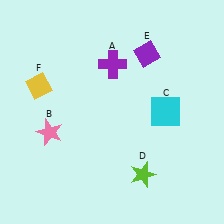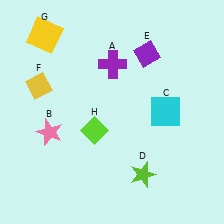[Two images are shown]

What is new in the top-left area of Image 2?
A yellow square (G) was added in the top-left area of Image 2.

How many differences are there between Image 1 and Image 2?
There are 2 differences between the two images.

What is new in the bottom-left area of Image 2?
A lime diamond (H) was added in the bottom-left area of Image 2.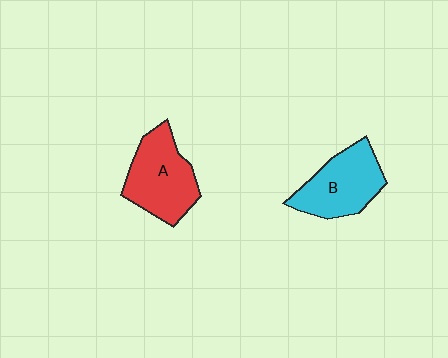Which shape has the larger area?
Shape A (red).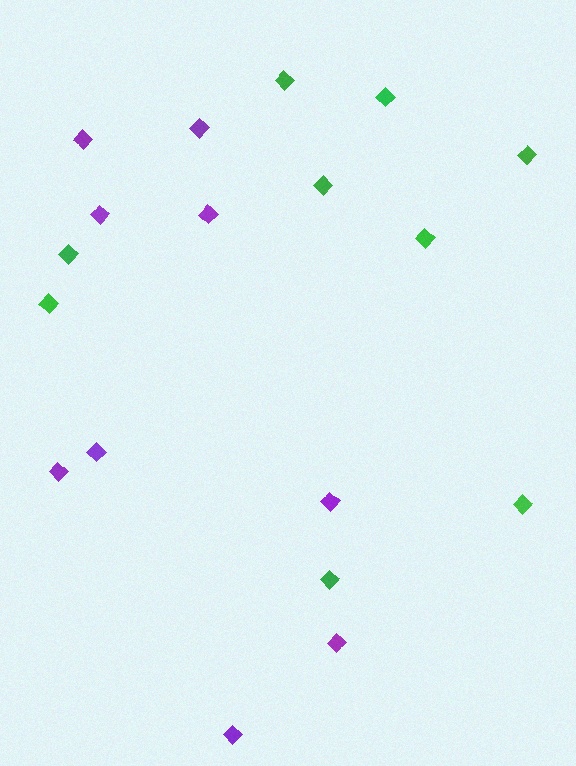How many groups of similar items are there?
There are 2 groups: one group of green diamonds (9) and one group of purple diamonds (9).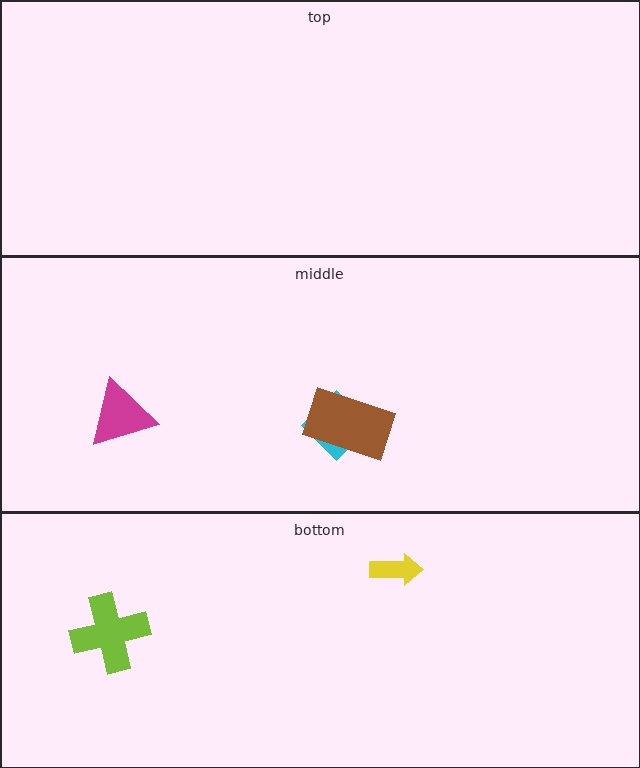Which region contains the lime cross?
The bottom region.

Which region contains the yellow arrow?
The bottom region.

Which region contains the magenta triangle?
The middle region.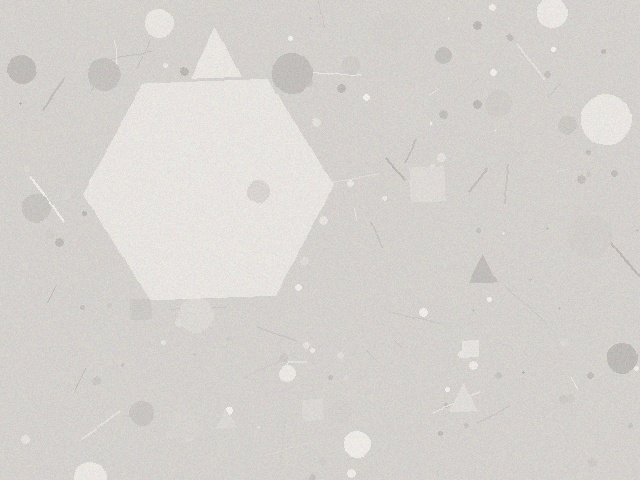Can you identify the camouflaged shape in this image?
The camouflaged shape is a hexagon.